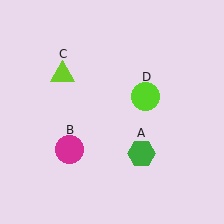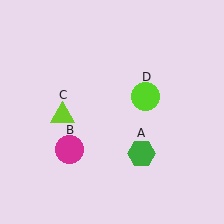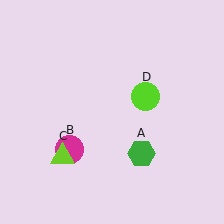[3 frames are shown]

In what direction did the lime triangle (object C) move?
The lime triangle (object C) moved down.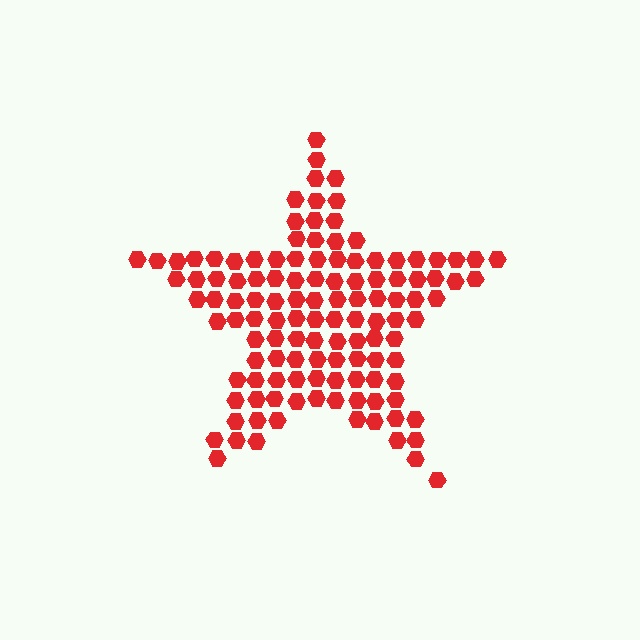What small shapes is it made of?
It is made of small hexagons.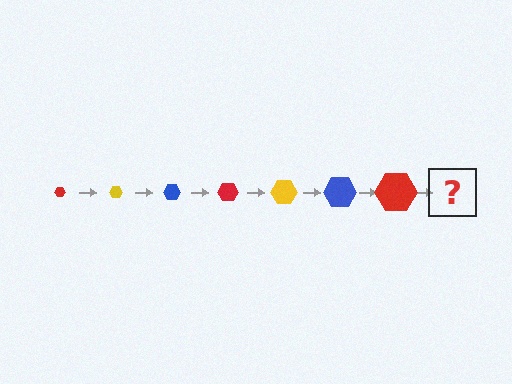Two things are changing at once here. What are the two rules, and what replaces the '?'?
The two rules are that the hexagon grows larger each step and the color cycles through red, yellow, and blue. The '?' should be a yellow hexagon, larger than the previous one.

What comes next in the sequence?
The next element should be a yellow hexagon, larger than the previous one.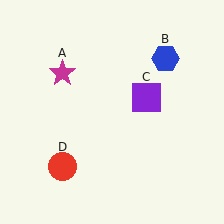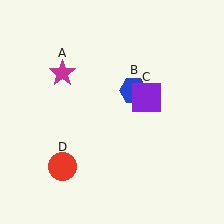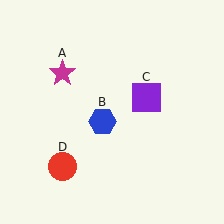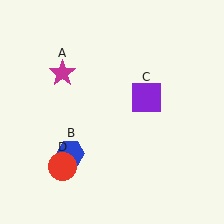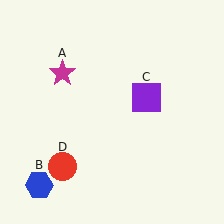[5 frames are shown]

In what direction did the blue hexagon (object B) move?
The blue hexagon (object B) moved down and to the left.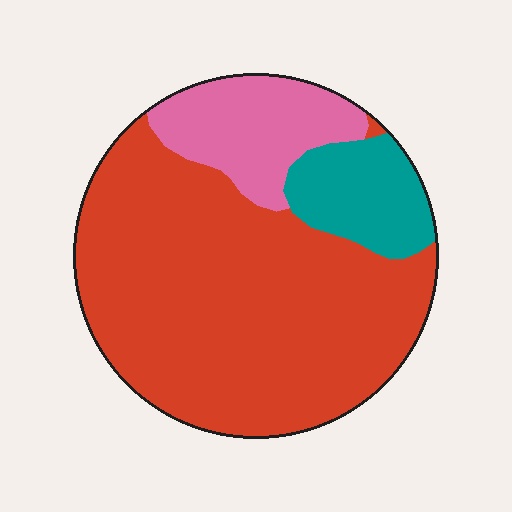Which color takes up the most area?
Red, at roughly 70%.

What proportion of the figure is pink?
Pink covers around 15% of the figure.